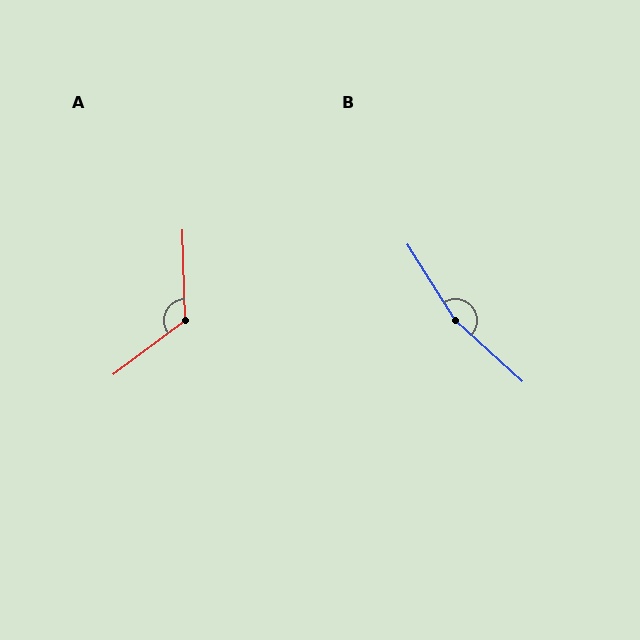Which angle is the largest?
B, at approximately 164 degrees.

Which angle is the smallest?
A, at approximately 125 degrees.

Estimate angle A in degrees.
Approximately 125 degrees.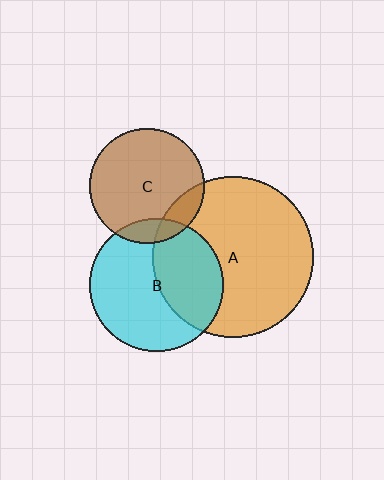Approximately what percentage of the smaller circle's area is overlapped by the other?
Approximately 15%.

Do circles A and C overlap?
Yes.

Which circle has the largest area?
Circle A (orange).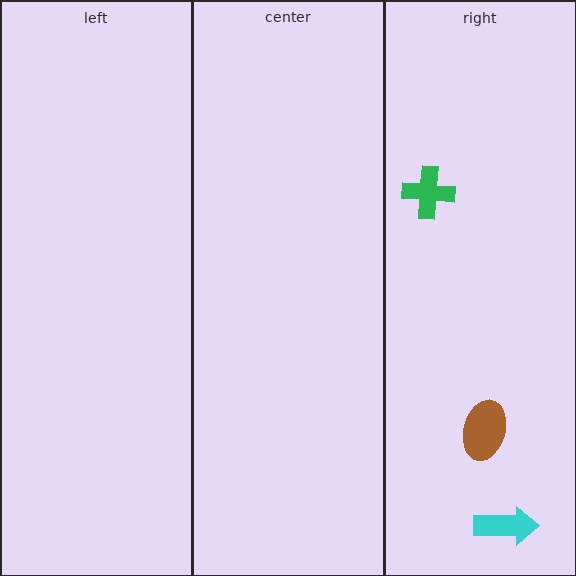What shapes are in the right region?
The green cross, the cyan arrow, the brown ellipse.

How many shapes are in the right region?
3.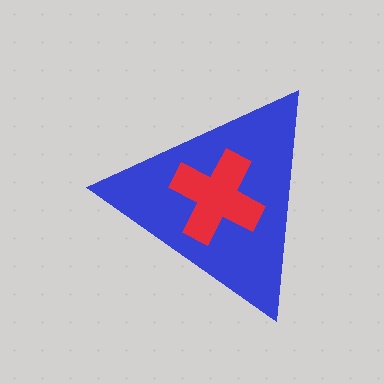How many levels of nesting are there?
2.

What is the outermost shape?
The blue triangle.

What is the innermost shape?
The red cross.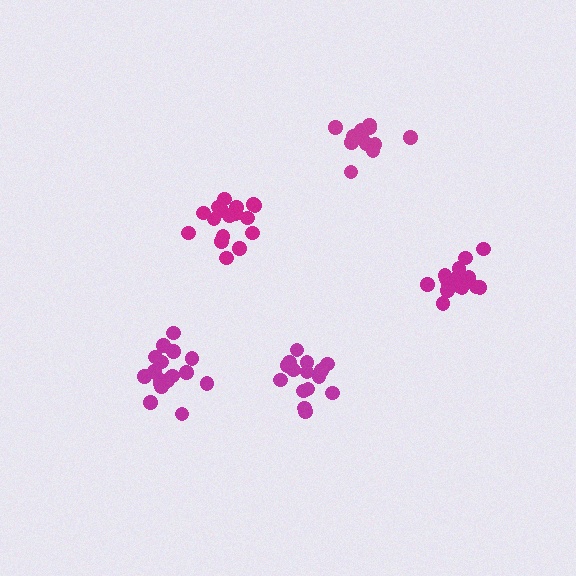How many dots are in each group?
Group 1: 15 dots, Group 2: 18 dots, Group 3: 18 dots, Group 4: 16 dots, Group 5: 15 dots (82 total).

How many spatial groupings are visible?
There are 5 spatial groupings.